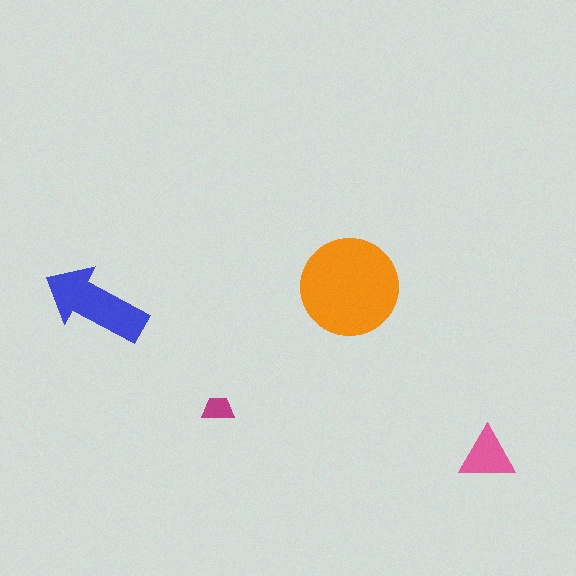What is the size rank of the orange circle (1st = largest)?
1st.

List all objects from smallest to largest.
The magenta trapezoid, the pink triangle, the blue arrow, the orange circle.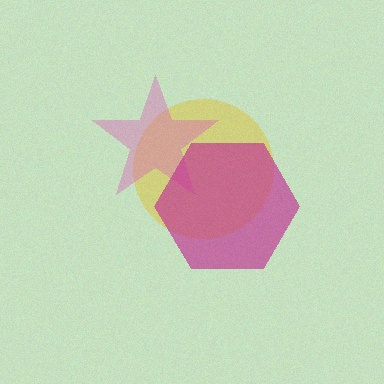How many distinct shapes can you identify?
There are 3 distinct shapes: a yellow circle, a pink star, a magenta hexagon.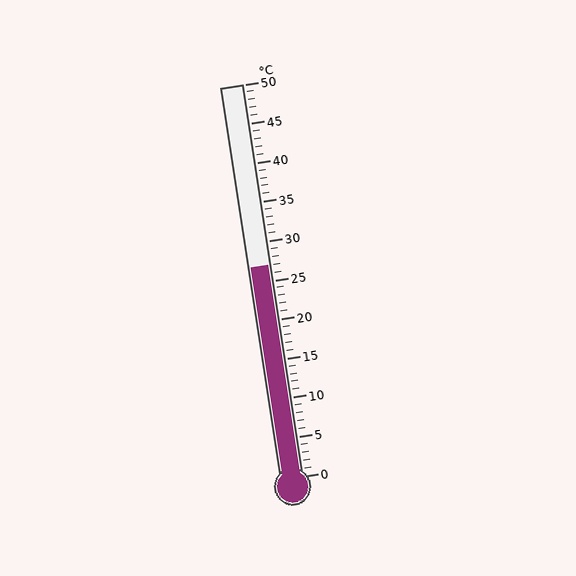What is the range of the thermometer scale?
The thermometer scale ranges from 0°C to 50°C.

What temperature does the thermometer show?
The thermometer shows approximately 27°C.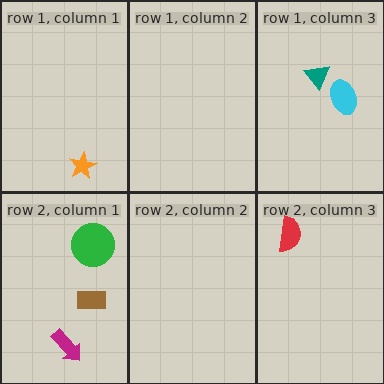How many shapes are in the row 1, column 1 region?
1.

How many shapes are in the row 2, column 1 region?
3.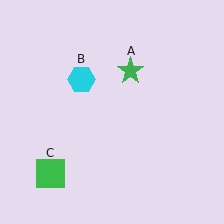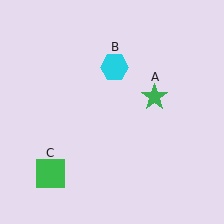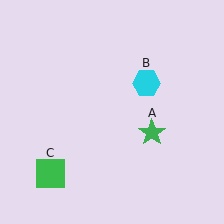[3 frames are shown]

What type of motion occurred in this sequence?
The green star (object A), cyan hexagon (object B) rotated clockwise around the center of the scene.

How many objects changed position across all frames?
2 objects changed position: green star (object A), cyan hexagon (object B).